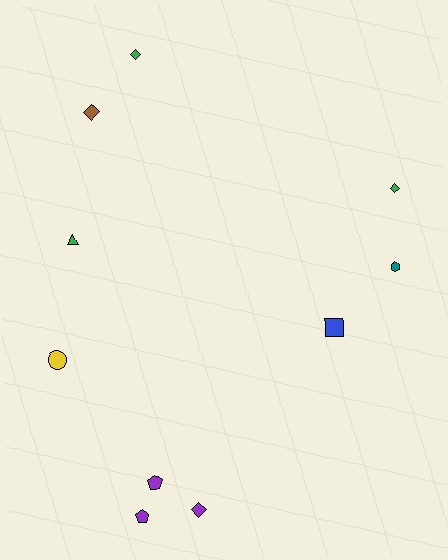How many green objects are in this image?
There are 3 green objects.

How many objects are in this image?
There are 10 objects.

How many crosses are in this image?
There are no crosses.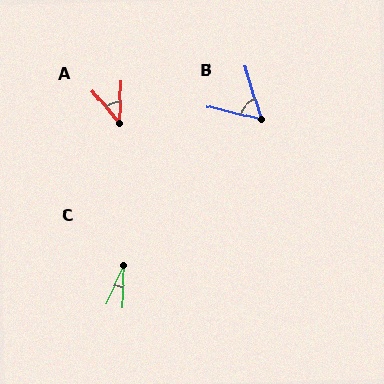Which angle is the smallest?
C, at approximately 21 degrees.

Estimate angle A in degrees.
Approximately 40 degrees.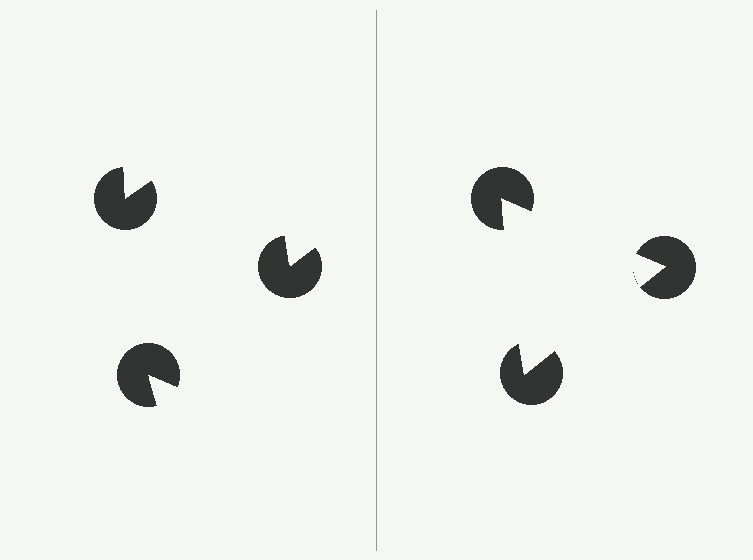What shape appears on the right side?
An illusory triangle.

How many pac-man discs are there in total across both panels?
6 — 3 on each side.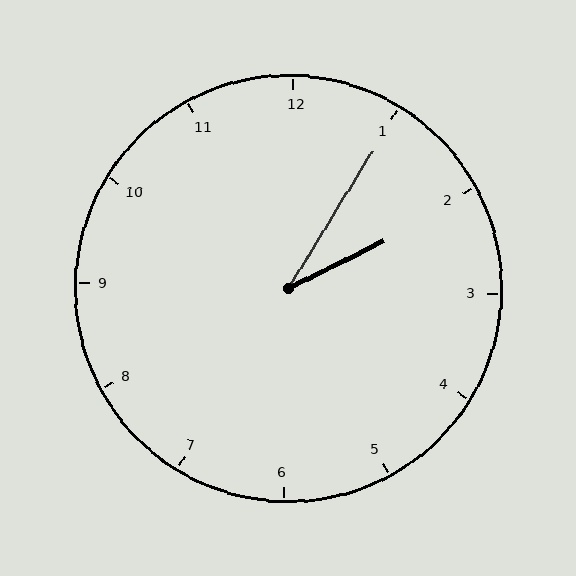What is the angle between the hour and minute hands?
Approximately 32 degrees.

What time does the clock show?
2:05.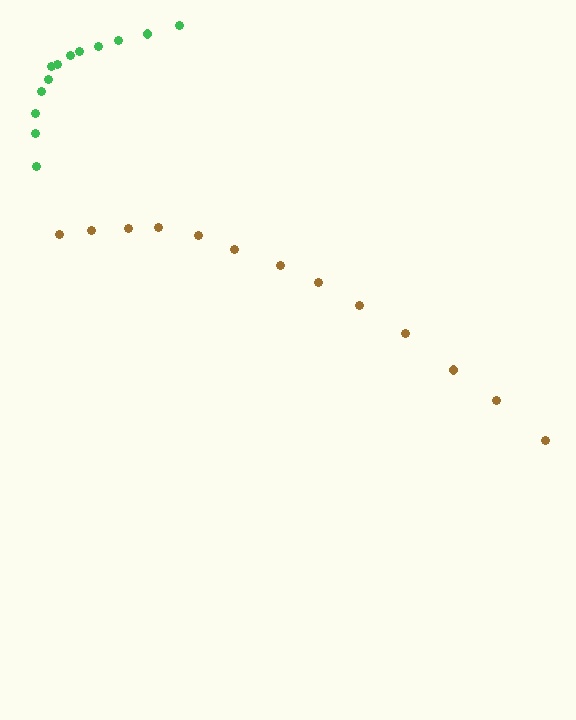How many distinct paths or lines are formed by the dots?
There are 2 distinct paths.